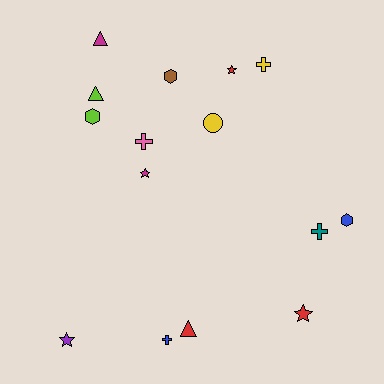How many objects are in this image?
There are 15 objects.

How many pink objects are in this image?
There is 1 pink object.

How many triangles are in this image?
There are 3 triangles.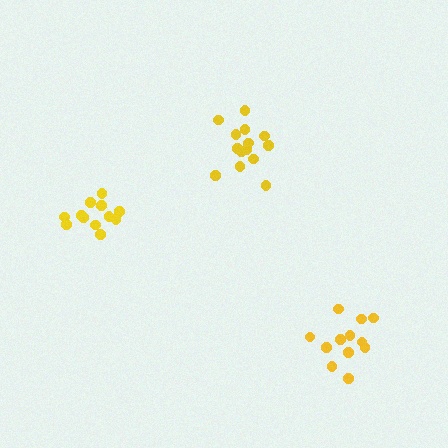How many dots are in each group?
Group 1: 14 dots, Group 2: 12 dots, Group 3: 12 dots (38 total).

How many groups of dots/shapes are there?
There are 3 groups.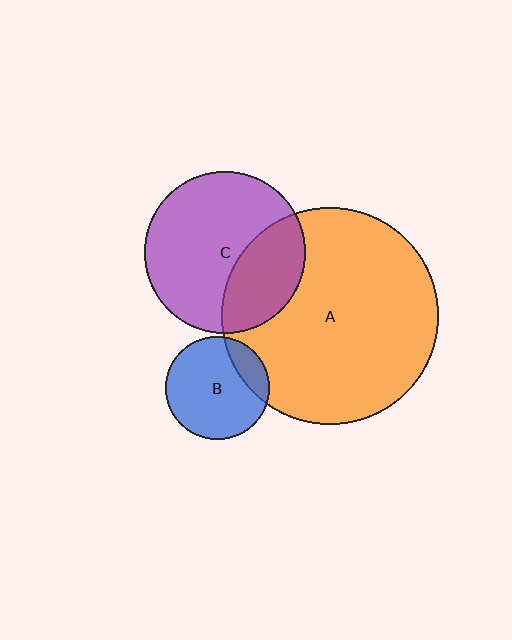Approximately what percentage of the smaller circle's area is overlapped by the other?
Approximately 15%.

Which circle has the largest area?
Circle A (orange).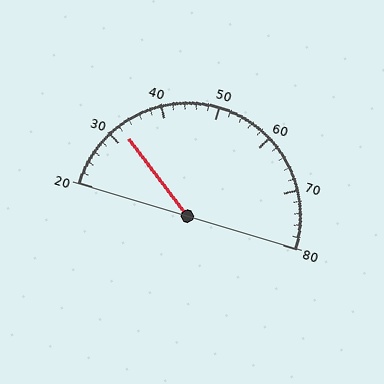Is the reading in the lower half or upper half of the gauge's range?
The reading is in the lower half of the range (20 to 80).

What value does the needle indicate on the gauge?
The needle indicates approximately 32.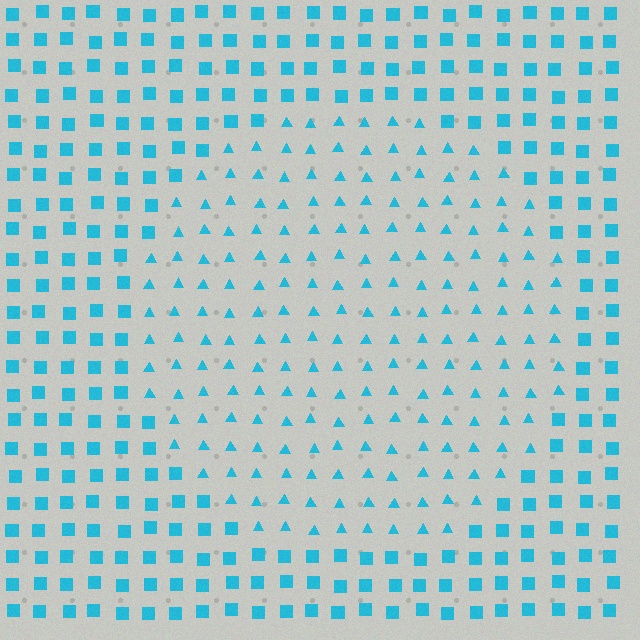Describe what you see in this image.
The image is filled with small cyan elements arranged in a uniform grid. A circle-shaped region contains triangles, while the surrounding area contains squares. The boundary is defined purely by the change in element shape.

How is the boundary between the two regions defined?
The boundary is defined by a change in element shape: triangles inside vs. squares outside. All elements share the same color and spacing.